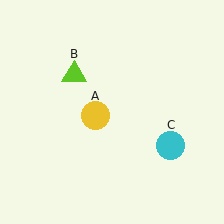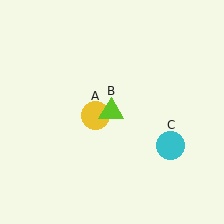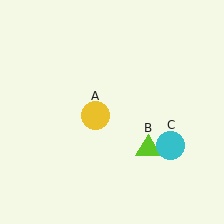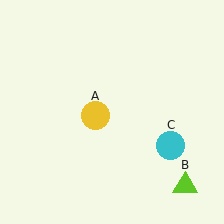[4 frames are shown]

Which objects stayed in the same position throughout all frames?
Yellow circle (object A) and cyan circle (object C) remained stationary.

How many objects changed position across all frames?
1 object changed position: lime triangle (object B).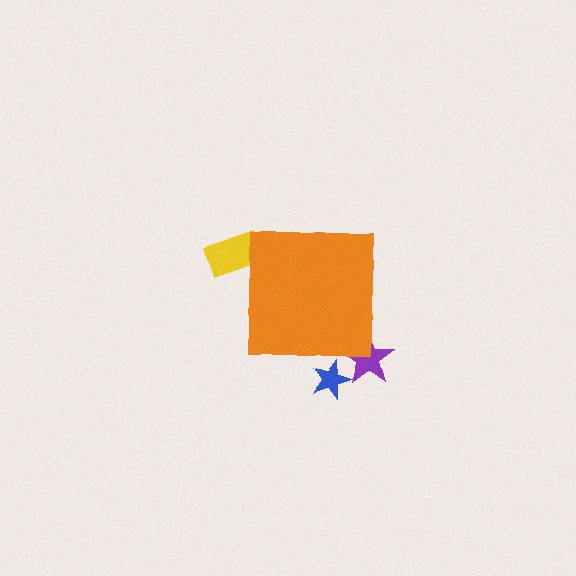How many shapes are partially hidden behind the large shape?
3 shapes are partially hidden.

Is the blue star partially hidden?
Yes, the blue star is partially hidden behind the orange square.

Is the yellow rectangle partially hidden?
Yes, the yellow rectangle is partially hidden behind the orange square.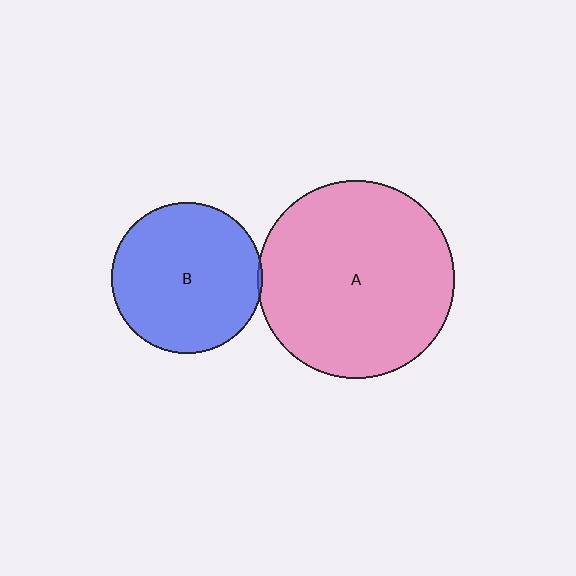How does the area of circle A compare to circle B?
Approximately 1.7 times.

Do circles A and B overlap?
Yes.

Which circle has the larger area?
Circle A (pink).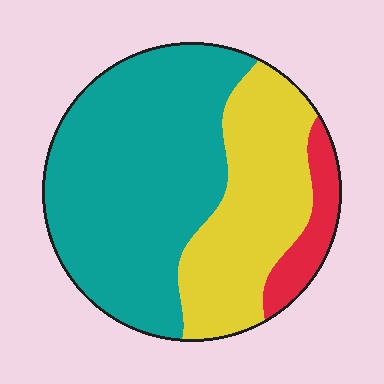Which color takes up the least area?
Red, at roughly 10%.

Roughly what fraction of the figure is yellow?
Yellow takes up between a quarter and a half of the figure.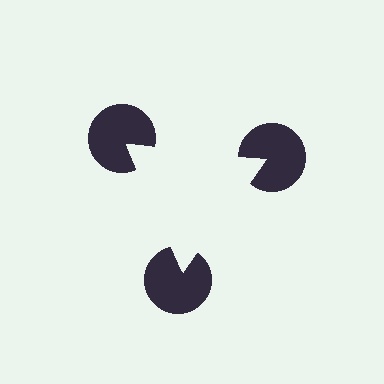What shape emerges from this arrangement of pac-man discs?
An illusory triangle — its edges are inferred from the aligned wedge cuts in the pac-man discs, not physically drawn.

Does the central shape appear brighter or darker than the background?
It typically appears slightly brighter than the background, even though no actual brightness change is drawn.